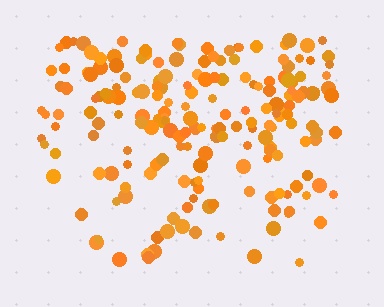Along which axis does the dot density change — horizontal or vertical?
Vertical.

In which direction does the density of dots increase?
From bottom to top, with the top side densest.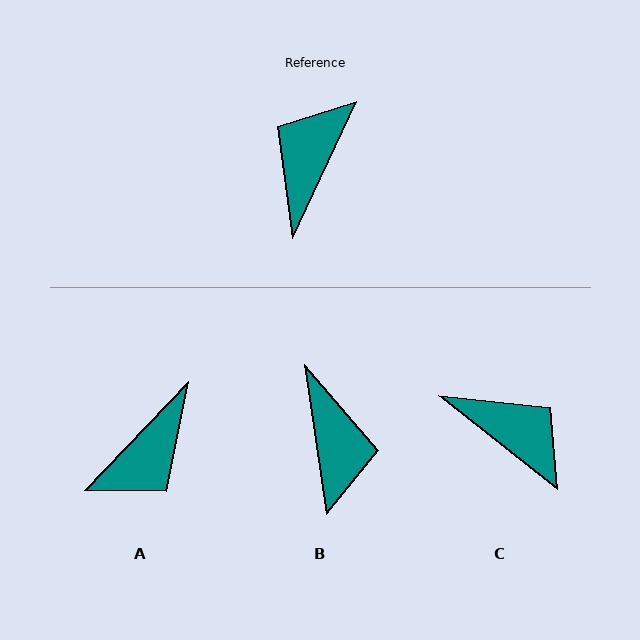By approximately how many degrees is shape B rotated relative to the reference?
Approximately 147 degrees clockwise.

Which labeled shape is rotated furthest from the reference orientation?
A, about 161 degrees away.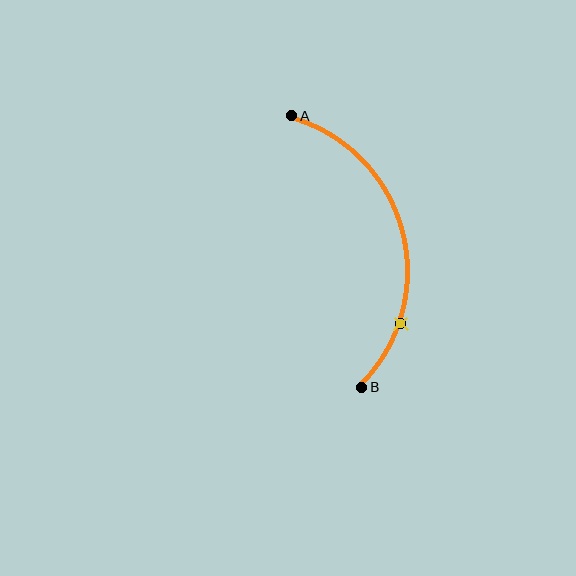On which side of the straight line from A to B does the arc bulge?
The arc bulges to the right of the straight line connecting A and B.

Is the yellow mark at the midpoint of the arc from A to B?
No. The yellow mark lies on the arc but is closer to endpoint B. The arc midpoint would be at the point on the curve equidistant along the arc from both A and B.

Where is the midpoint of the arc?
The arc midpoint is the point on the curve farthest from the straight line joining A and B. It sits to the right of that line.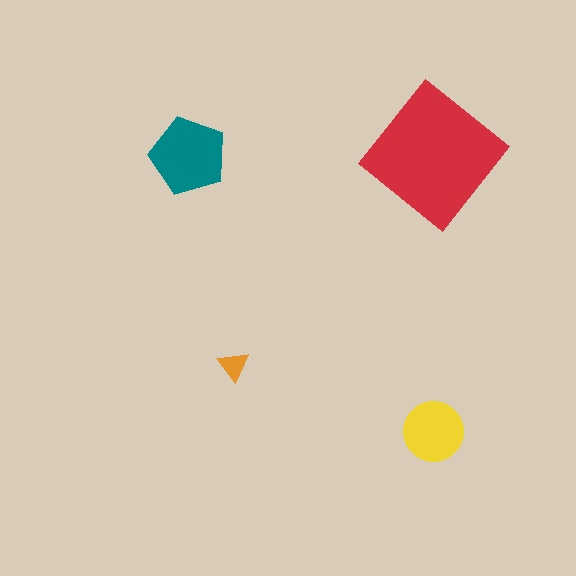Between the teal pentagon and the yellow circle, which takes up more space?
The teal pentagon.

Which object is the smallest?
The orange triangle.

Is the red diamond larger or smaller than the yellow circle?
Larger.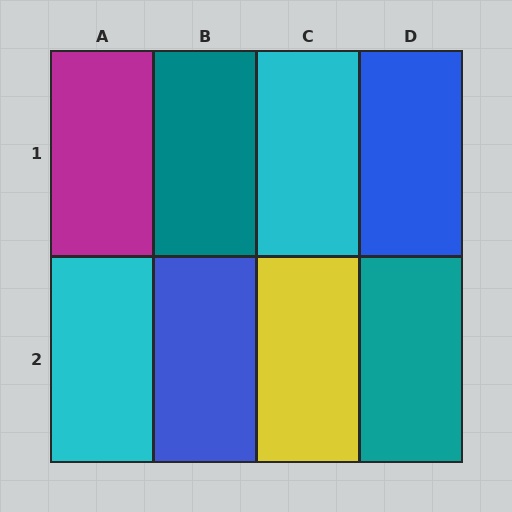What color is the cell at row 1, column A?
Magenta.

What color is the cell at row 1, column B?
Teal.